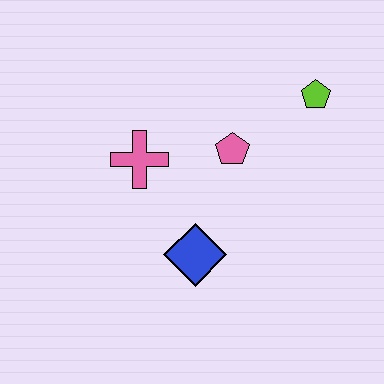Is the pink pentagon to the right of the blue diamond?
Yes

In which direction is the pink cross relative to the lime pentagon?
The pink cross is to the left of the lime pentagon.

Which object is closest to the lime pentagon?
The pink pentagon is closest to the lime pentagon.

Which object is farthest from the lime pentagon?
The blue diamond is farthest from the lime pentagon.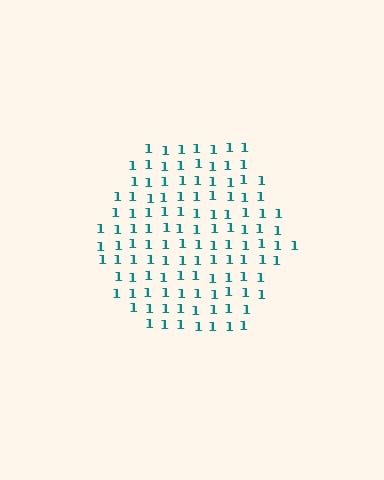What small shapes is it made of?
It is made of small digit 1's.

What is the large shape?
The large shape is a hexagon.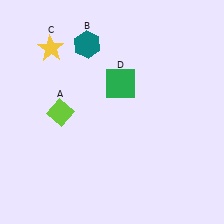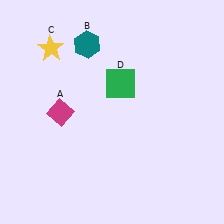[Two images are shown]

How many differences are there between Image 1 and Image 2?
There is 1 difference between the two images.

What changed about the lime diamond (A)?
In Image 1, A is lime. In Image 2, it changed to magenta.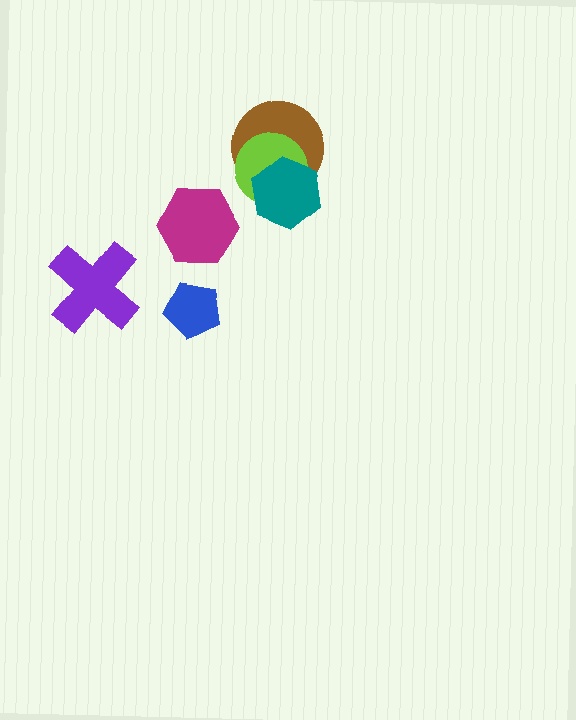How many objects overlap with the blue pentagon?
0 objects overlap with the blue pentagon.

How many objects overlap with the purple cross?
0 objects overlap with the purple cross.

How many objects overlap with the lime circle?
2 objects overlap with the lime circle.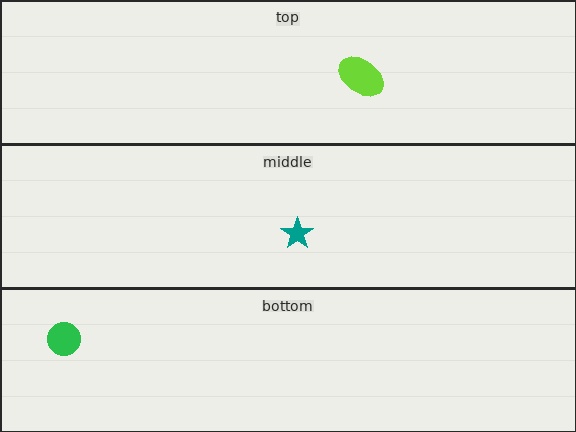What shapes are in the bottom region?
The green circle.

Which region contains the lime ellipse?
The top region.